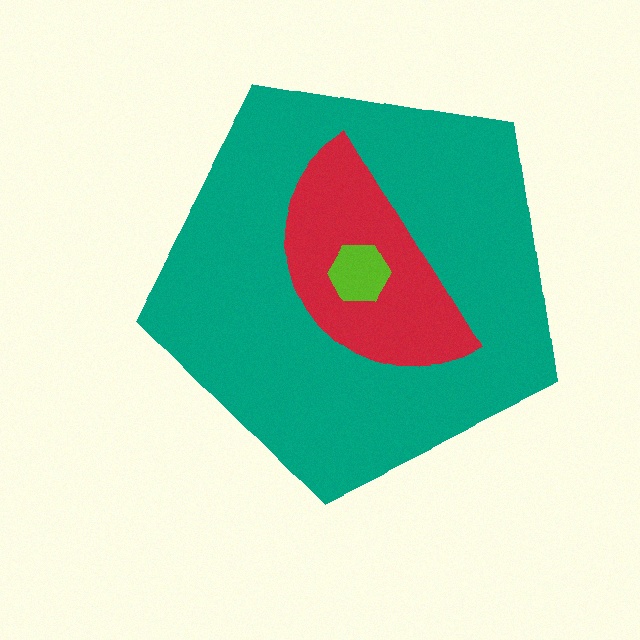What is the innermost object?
The lime hexagon.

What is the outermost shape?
The teal pentagon.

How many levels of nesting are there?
3.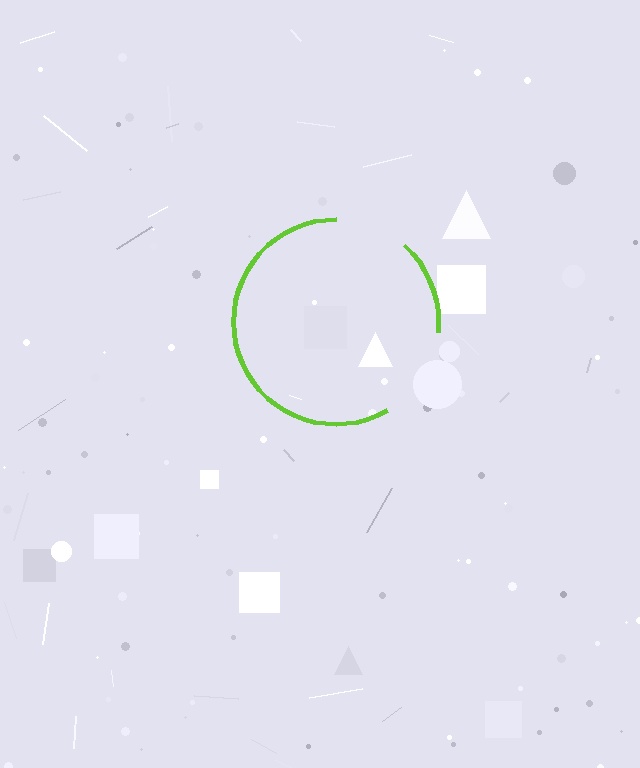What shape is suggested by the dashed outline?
The dashed outline suggests a circle.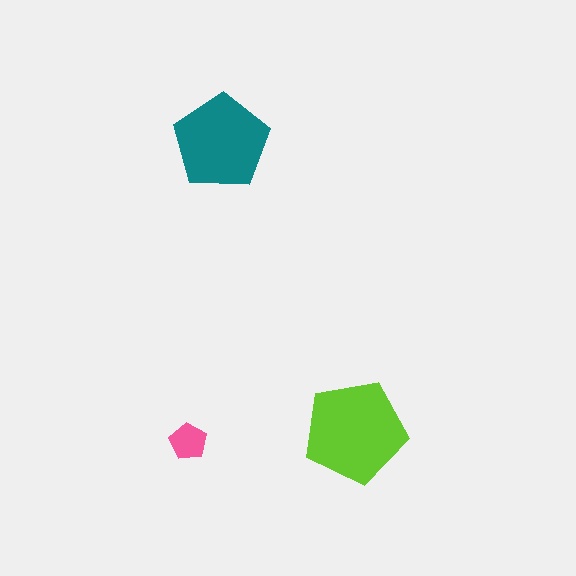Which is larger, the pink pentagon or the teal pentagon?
The teal one.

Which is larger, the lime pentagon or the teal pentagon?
The lime one.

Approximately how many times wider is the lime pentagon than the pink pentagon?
About 3 times wider.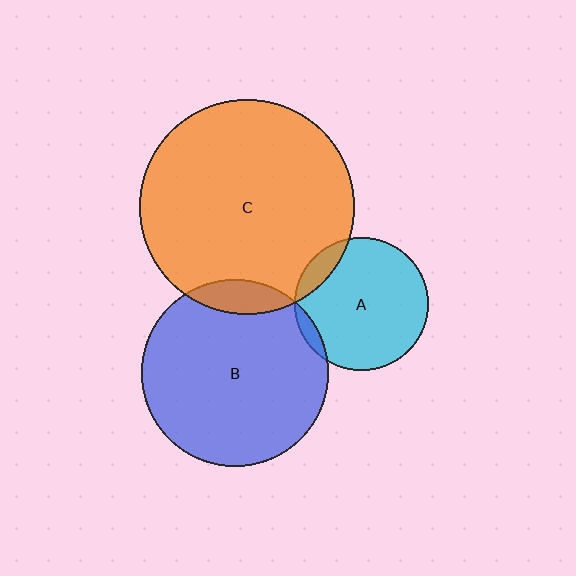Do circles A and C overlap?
Yes.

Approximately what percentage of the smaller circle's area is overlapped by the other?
Approximately 10%.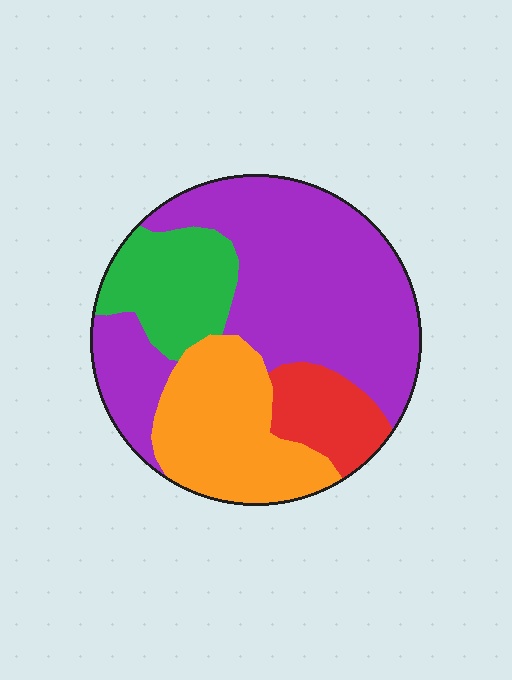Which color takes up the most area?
Purple, at roughly 50%.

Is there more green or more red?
Green.